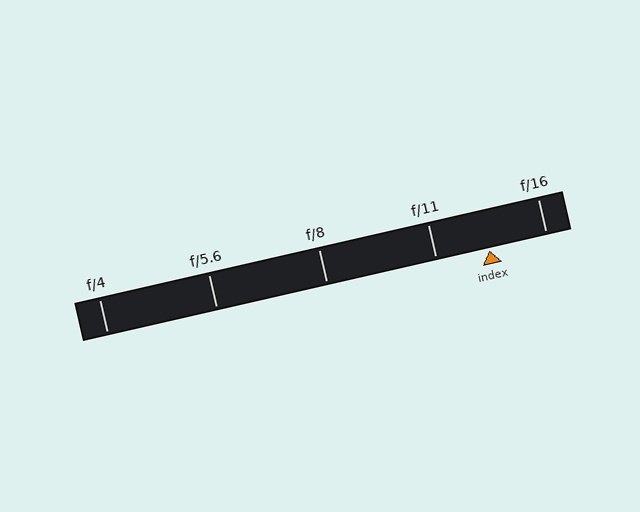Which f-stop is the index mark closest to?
The index mark is closest to f/11.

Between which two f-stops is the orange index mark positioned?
The index mark is between f/11 and f/16.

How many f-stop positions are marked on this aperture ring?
There are 5 f-stop positions marked.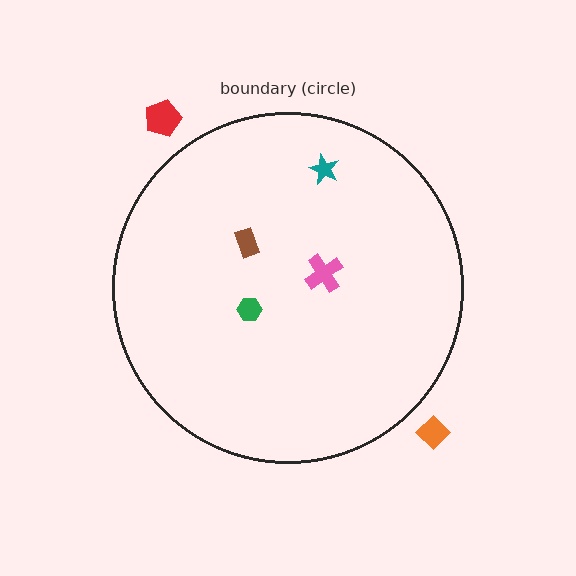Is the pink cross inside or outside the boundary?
Inside.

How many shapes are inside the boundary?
4 inside, 2 outside.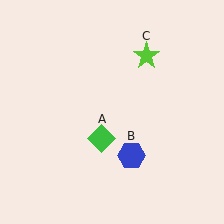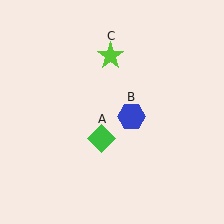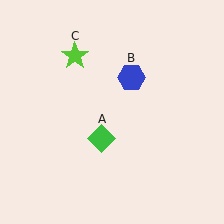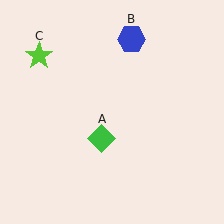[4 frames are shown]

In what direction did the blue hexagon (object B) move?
The blue hexagon (object B) moved up.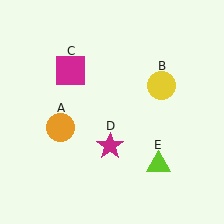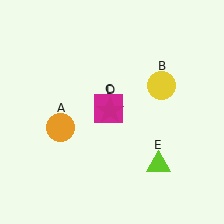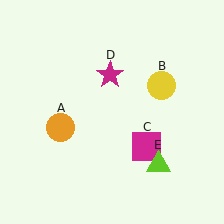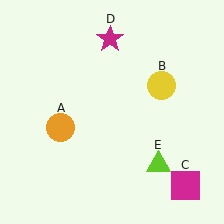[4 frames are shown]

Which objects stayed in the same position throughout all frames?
Orange circle (object A) and yellow circle (object B) and lime triangle (object E) remained stationary.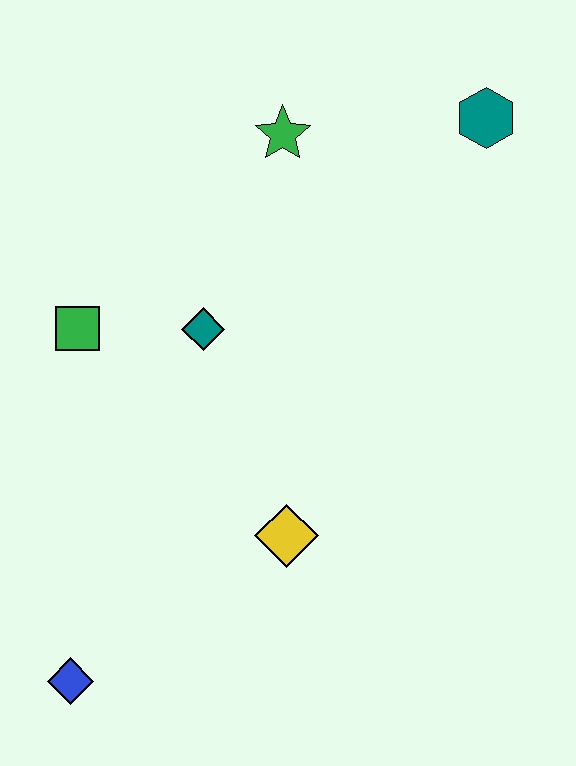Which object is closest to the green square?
The teal diamond is closest to the green square.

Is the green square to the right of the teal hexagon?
No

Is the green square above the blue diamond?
Yes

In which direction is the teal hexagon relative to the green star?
The teal hexagon is to the right of the green star.